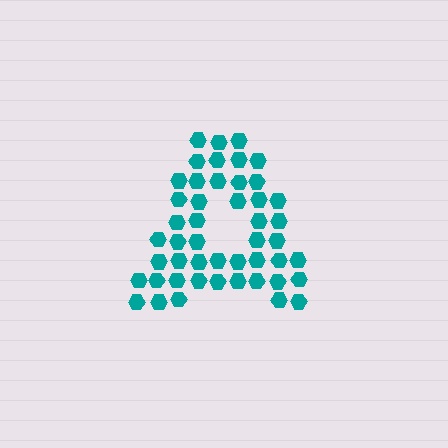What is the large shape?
The large shape is the letter A.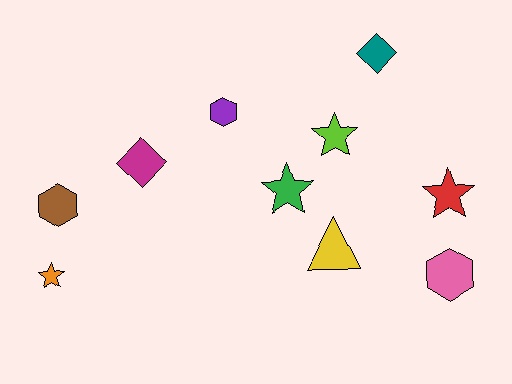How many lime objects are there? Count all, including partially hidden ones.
There is 1 lime object.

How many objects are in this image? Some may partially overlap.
There are 10 objects.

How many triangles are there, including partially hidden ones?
There is 1 triangle.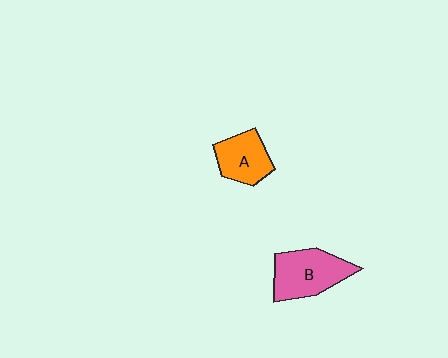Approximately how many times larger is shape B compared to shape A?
Approximately 1.3 times.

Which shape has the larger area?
Shape B (pink).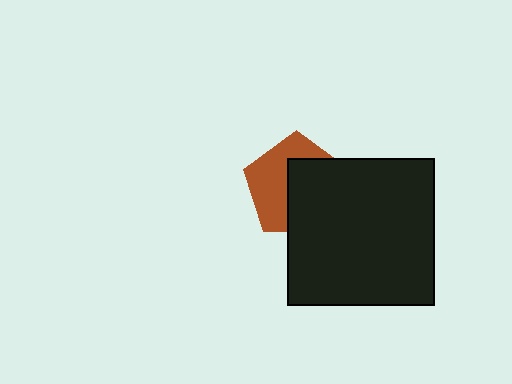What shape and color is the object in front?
The object in front is a black square.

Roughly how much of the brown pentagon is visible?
About half of it is visible (roughly 48%).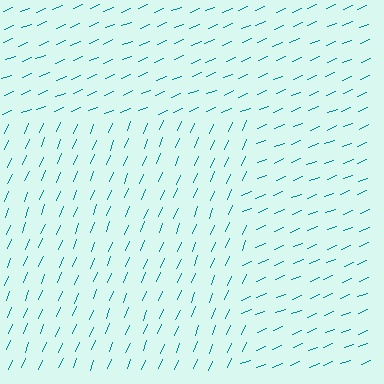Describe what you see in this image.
The image is filled with small teal line segments. A rectangle region in the image has lines oriented differently from the surrounding lines, creating a visible texture boundary.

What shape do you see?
I see a rectangle.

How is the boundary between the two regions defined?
The boundary is defined purely by a change in line orientation (approximately 45 degrees difference). All lines are the same color and thickness.